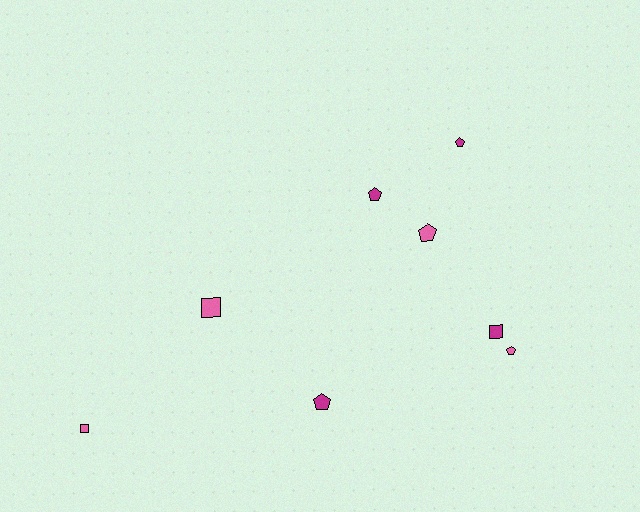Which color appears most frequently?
Pink, with 4 objects.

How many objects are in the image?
There are 8 objects.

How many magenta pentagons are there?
There are 3 magenta pentagons.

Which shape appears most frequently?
Pentagon, with 5 objects.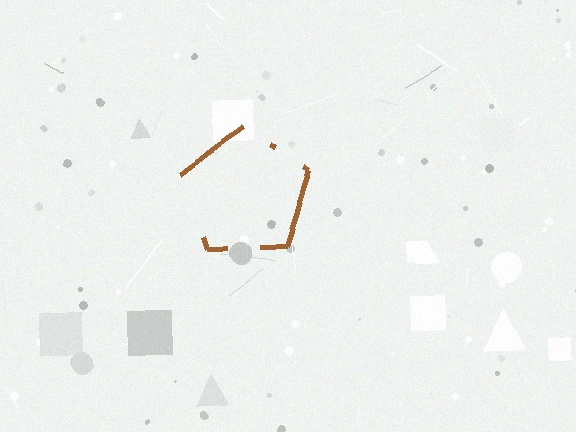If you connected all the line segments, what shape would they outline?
They would outline a pentagon.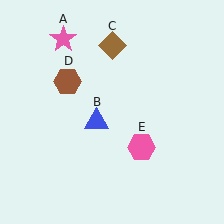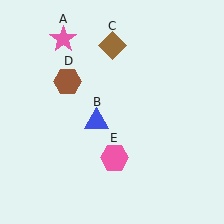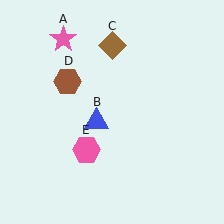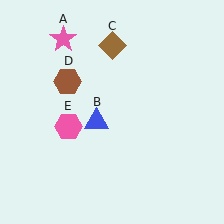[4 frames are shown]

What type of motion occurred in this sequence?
The pink hexagon (object E) rotated clockwise around the center of the scene.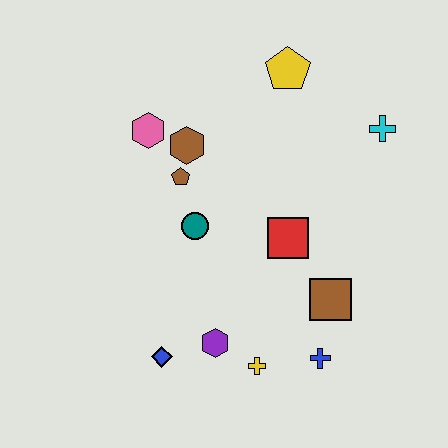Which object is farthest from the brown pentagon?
The blue cross is farthest from the brown pentagon.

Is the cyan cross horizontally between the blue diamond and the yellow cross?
No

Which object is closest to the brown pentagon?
The brown hexagon is closest to the brown pentagon.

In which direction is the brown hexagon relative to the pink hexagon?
The brown hexagon is to the right of the pink hexagon.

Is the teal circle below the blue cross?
No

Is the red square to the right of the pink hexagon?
Yes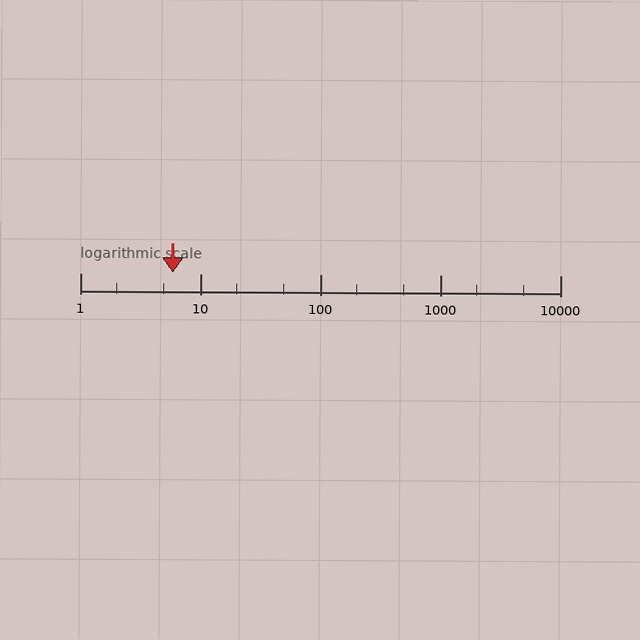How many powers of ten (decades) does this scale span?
The scale spans 4 decades, from 1 to 10000.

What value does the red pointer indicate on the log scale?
The pointer indicates approximately 5.9.